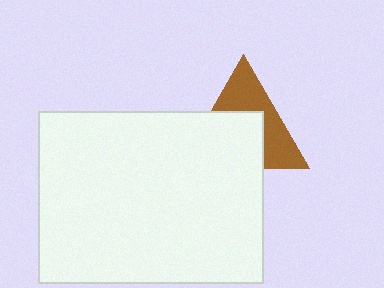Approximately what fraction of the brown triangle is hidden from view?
Roughly 52% of the brown triangle is hidden behind the white rectangle.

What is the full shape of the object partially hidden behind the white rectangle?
The partially hidden object is a brown triangle.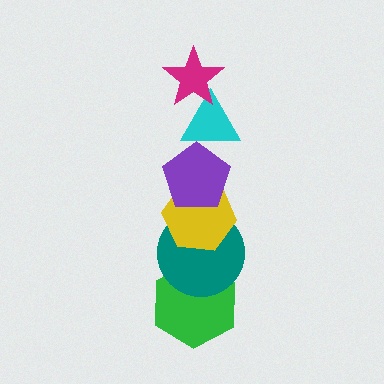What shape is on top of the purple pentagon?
The cyan triangle is on top of the purple pentagon.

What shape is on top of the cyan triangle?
The magenta star is on top of the cyan triangle.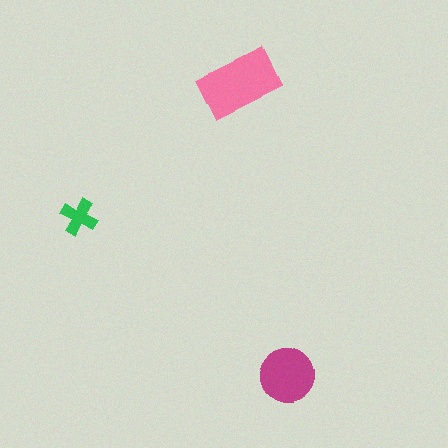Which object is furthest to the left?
The green cross is leftmost.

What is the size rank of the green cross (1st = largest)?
3rd.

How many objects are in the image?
There are 3 objects in the image.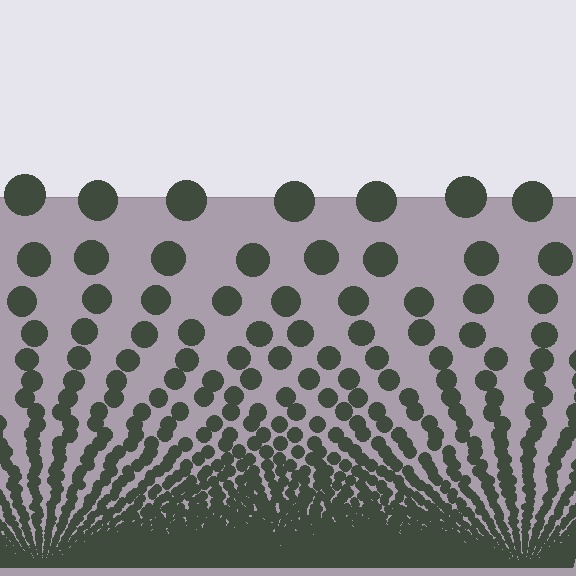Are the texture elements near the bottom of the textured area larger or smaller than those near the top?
Smaller. The gradient is inverted — elements near the bottom are smaller and denser.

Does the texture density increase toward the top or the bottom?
Density increases toward the bottom.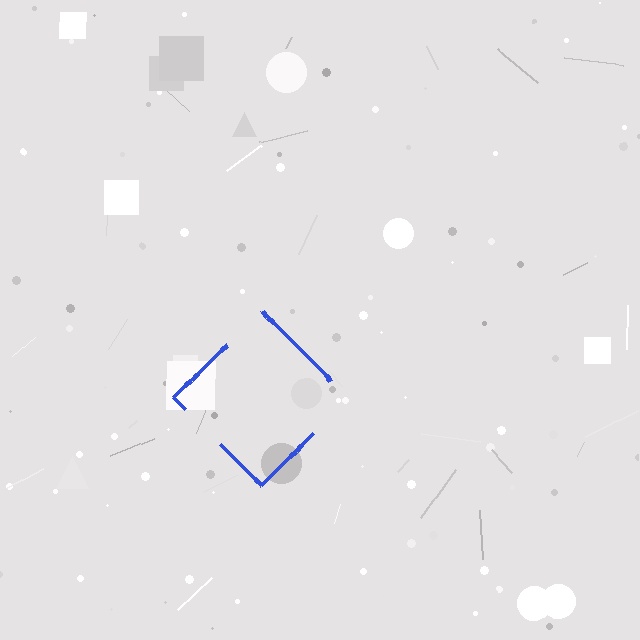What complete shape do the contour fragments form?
The contour fragments form a diamond.